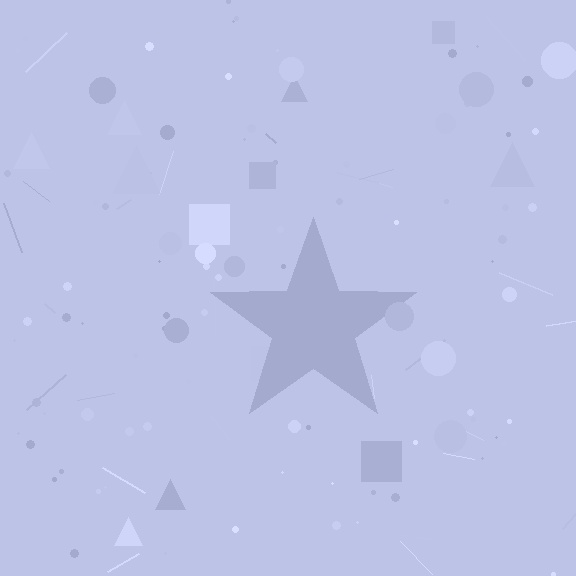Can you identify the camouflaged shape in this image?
The camouflaged shape is a star.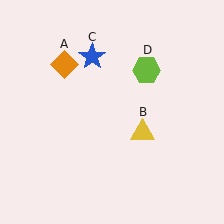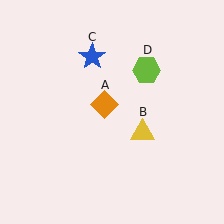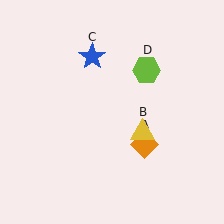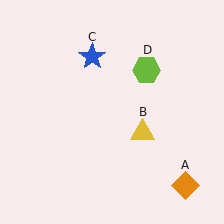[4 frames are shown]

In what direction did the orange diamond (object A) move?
The orange diamond (object A) moved down and to the right.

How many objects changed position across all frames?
1 object changed position: orange diamond (object A).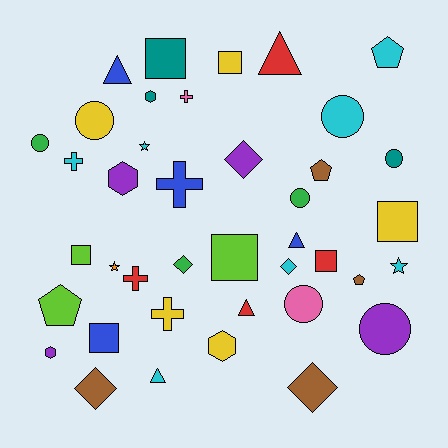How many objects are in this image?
There are 40 objects.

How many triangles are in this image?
There are 5 triangles.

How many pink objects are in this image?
There are 2 pink objects.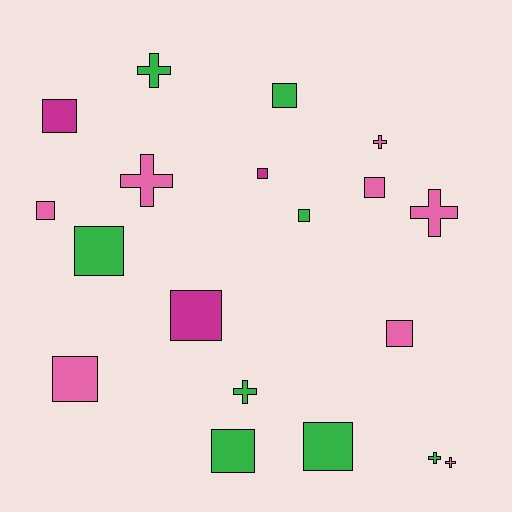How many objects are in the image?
There are 19 objects.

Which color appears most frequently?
Pink, with 8 objects.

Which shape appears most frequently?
Square, with 12 objects.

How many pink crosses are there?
There are 4 pink crosses.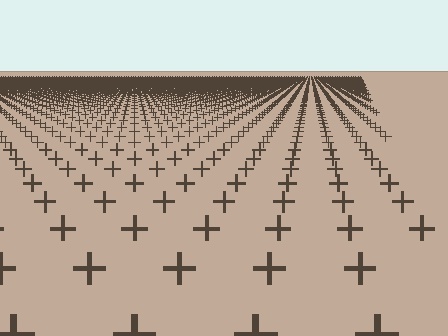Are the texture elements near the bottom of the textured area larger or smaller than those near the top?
Larger. Near the bottom, elements are closer to the viewer and appear at a bigger on-screen size.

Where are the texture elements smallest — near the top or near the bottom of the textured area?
Near the top.